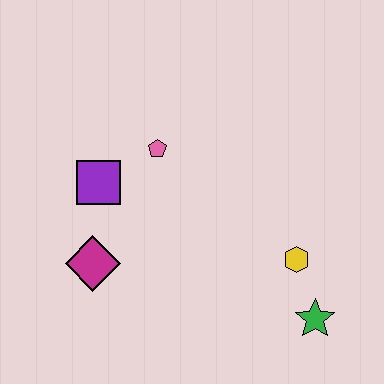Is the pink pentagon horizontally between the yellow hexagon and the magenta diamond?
Yes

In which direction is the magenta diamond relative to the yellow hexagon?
The magenta diamond is to the left of the yellow hexagon.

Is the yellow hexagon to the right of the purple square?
Yes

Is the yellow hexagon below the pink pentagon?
Yes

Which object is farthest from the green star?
The purple square is farthest from the green star.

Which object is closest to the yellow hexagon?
The green star is closest to the yellow hexagon.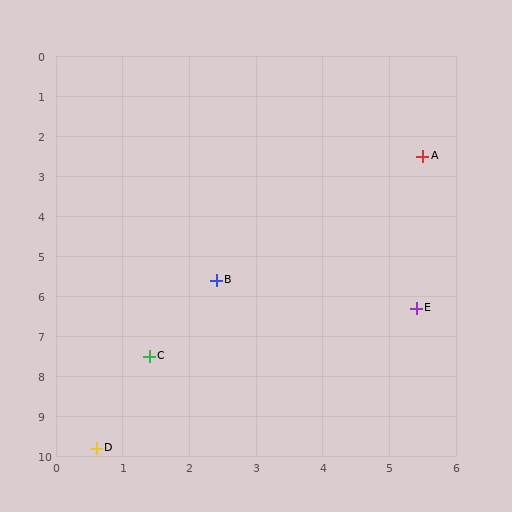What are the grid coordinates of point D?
Point D is at approximately (0.6, 9.8).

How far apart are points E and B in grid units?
Points E and B are about 3.1 grid units apart.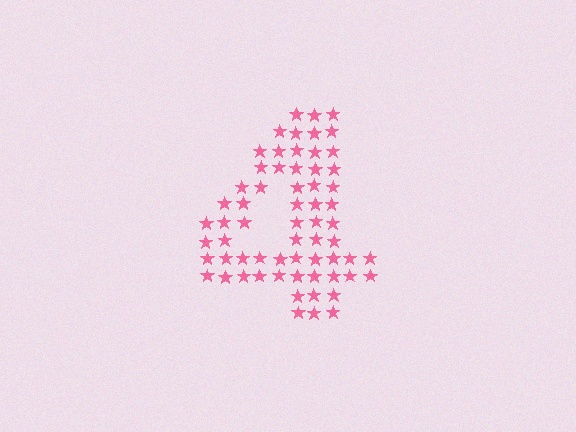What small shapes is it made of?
It is made of small stars.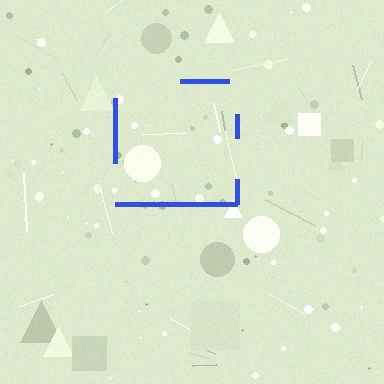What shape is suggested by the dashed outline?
The dashed outline suggests a square.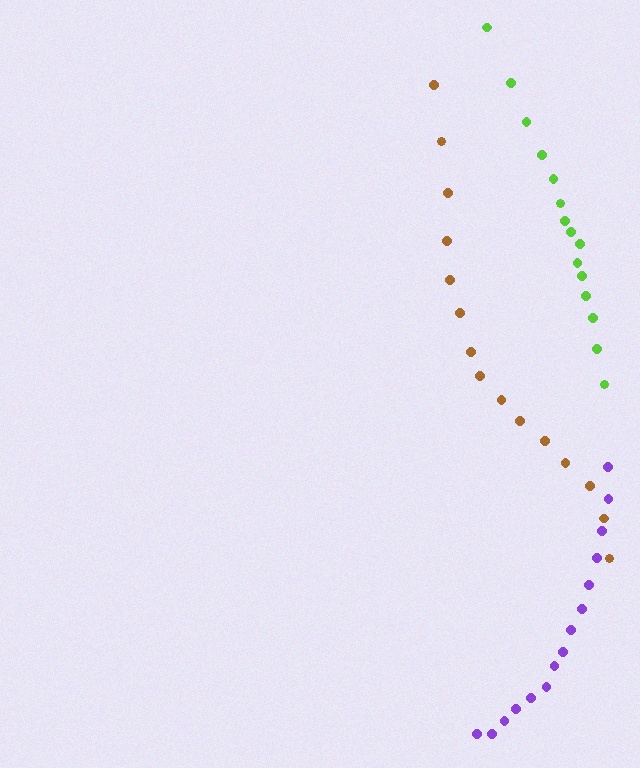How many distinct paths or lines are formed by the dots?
There are 3 distinct paths.